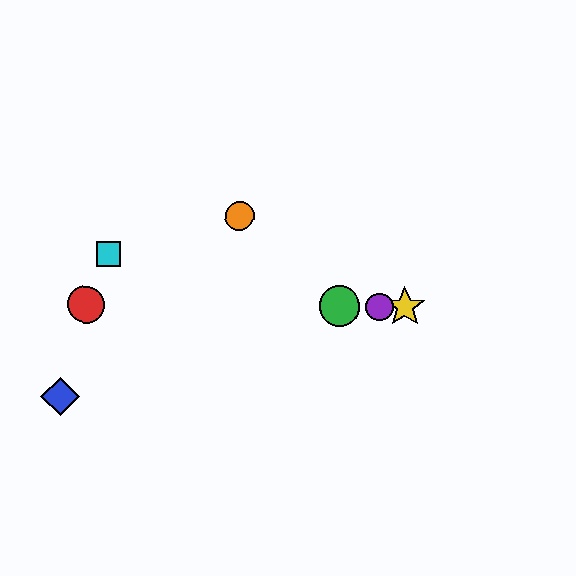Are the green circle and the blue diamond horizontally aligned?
No, the green circle is at y≈306 and the blue diamond is at y≈397.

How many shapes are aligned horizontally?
4 shapes (the red circle, the green circle, the yellow star, the purple circle) are aligned horizontally.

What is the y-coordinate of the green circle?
The green circle is at y≈306.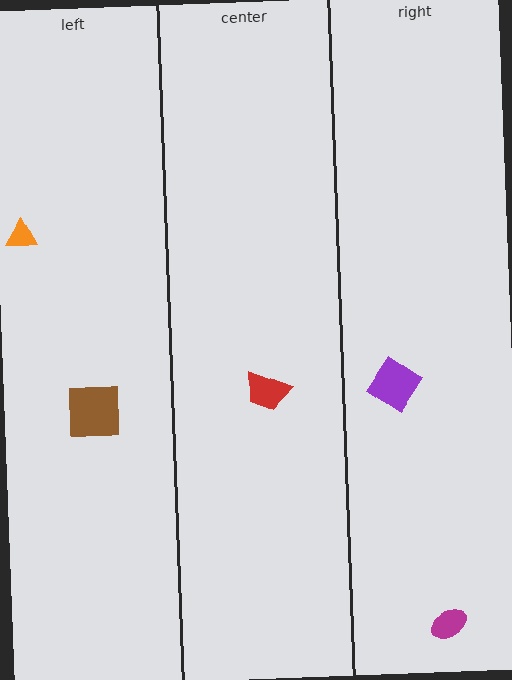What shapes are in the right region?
The magenta ellipse, the purple diamond.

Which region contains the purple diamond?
The right region.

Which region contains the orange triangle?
The left region.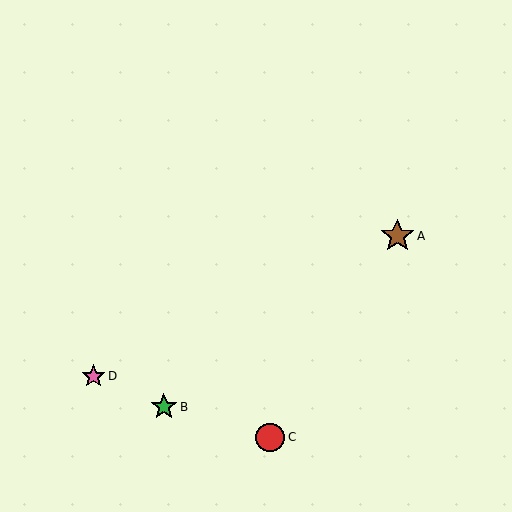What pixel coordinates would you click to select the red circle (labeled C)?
Click at (270, 437) to select the red circle C.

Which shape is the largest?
The brown star (labeled A) is the largest.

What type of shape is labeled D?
Shape D is a pink star.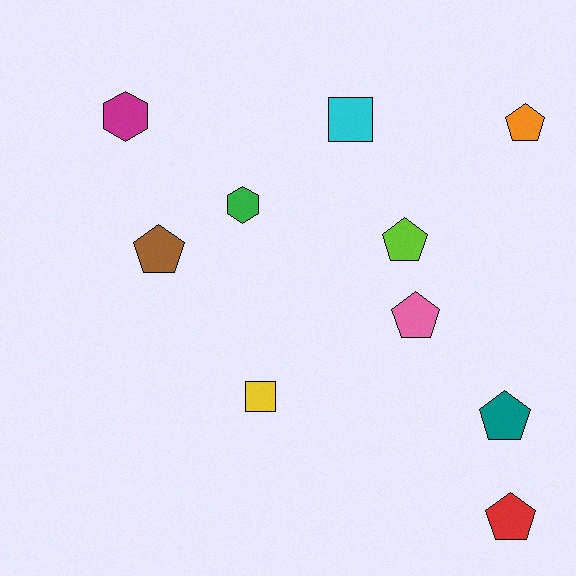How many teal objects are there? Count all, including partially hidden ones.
There is 1 teal object.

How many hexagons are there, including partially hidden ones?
There are 2 hexagons.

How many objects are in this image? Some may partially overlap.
There are 10 objects.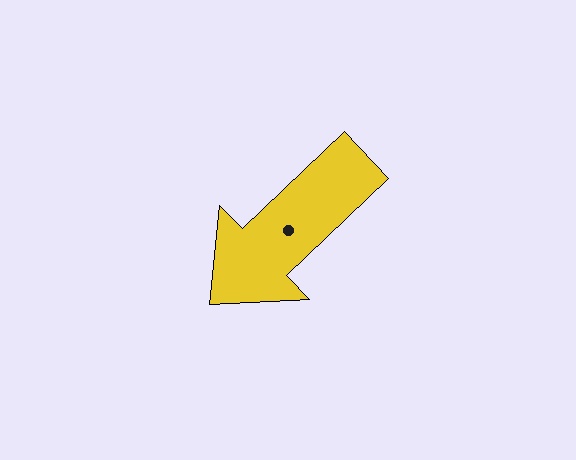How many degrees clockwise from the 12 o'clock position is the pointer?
Approximately 226 degrees.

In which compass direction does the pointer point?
Southwest.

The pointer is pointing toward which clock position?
Roughly 8 o'clock.